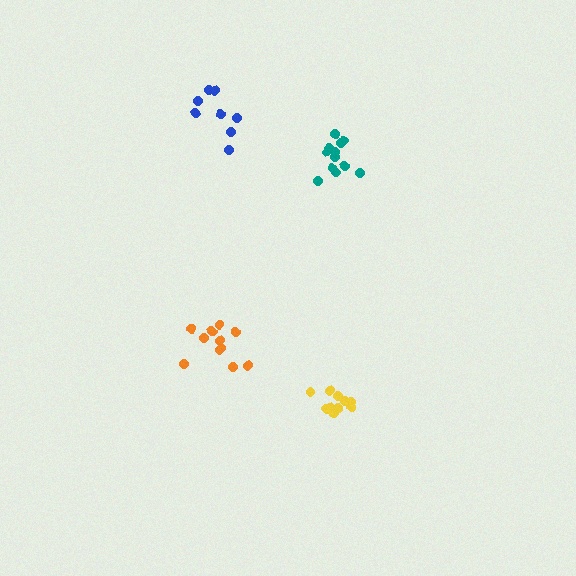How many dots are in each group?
Group 1: 12 dots, Group 2: 12 dots, Group 3: 10 dots, Group 4: 8 dots (42 total).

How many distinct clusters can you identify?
There are 4 distinct clusters.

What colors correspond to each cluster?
The clusters are colored: orange, teal, yellow, blue.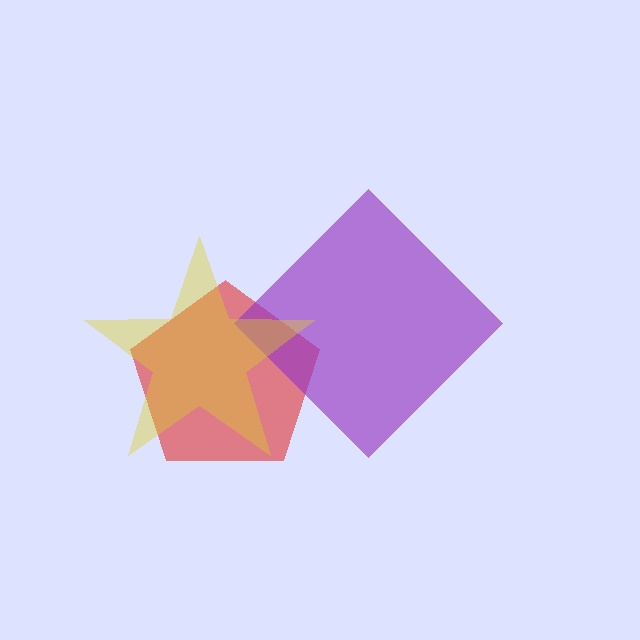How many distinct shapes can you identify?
There are 3 distinct shapes: a red pentagon, a purple diamond, a yellow star.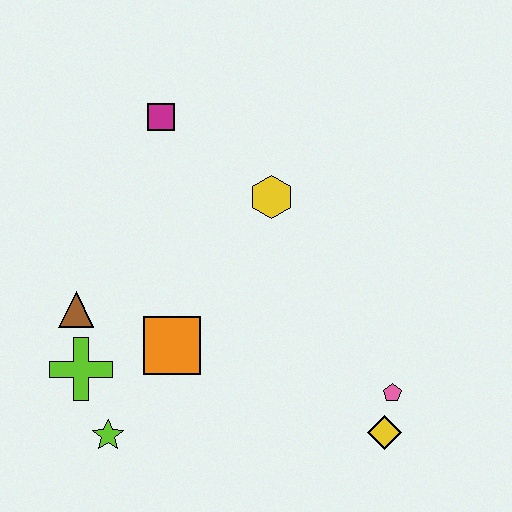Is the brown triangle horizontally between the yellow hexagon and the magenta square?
No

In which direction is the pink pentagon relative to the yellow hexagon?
The pink pentagon is below the yellow hexagon.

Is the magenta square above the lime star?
Yes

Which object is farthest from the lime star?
The magenta square is farthest from the lime star.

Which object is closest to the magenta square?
The yellow hexagon is closest to the magenta square.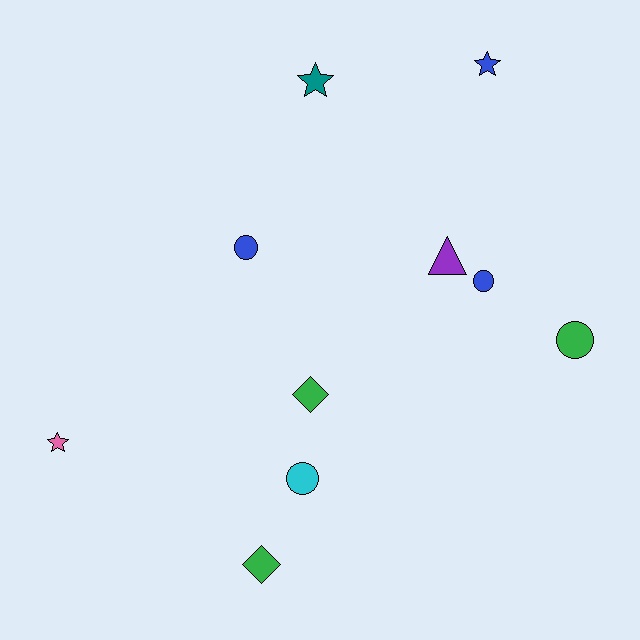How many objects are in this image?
There are 10 objects.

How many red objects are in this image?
There are no red objects.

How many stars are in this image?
There are 3 stars.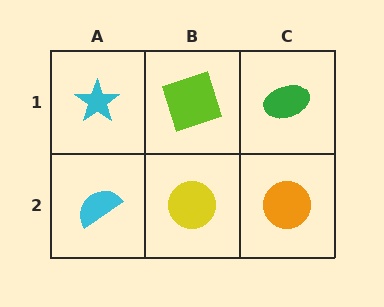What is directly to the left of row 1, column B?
A cyan star.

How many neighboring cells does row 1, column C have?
2.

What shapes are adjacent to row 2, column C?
A green ellipse (row 1, column C), a yellow circle (row 2, column B).